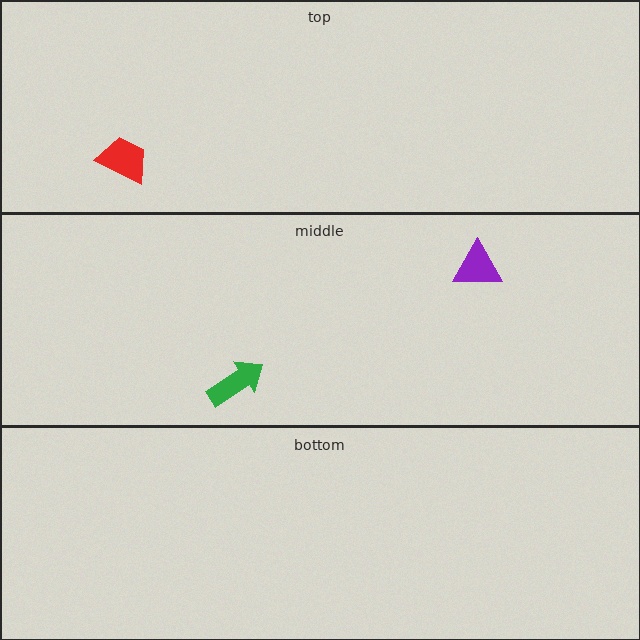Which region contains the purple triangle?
The middle region.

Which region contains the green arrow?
The middle region.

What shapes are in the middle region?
The green arrow, the purple triangle.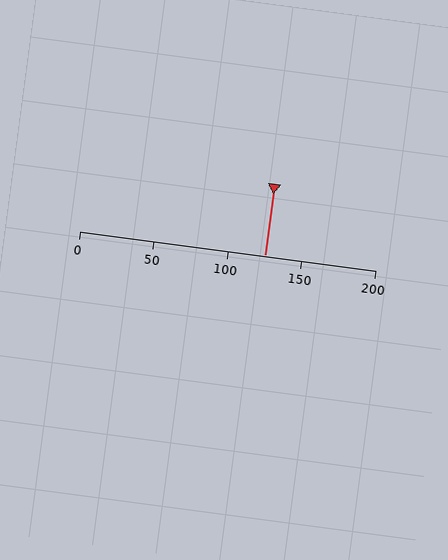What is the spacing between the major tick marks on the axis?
The major ticks are spaced 50 apart.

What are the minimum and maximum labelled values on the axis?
The axis runs from 0 to 200.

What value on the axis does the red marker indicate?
The marker indicates approximately 125.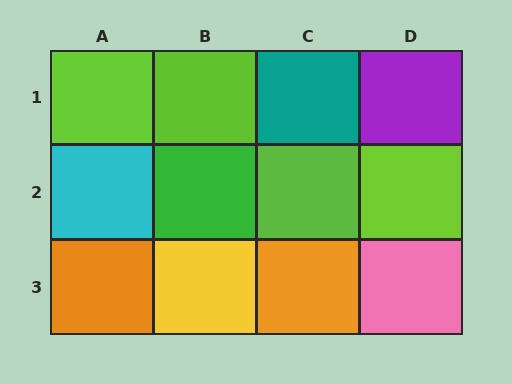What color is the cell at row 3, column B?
Yellow.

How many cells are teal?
1 cell is teal.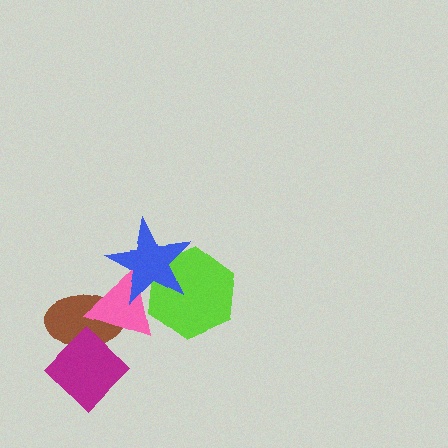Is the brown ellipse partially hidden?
Yes, it is partially covered by another shape.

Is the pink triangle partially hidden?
Yes, it is partially covered by another shape.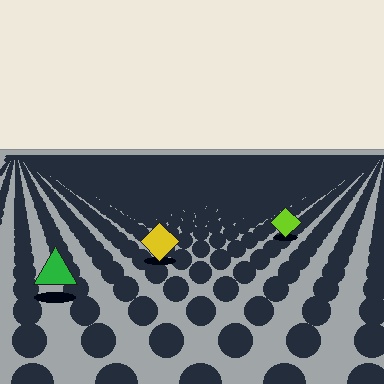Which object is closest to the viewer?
The green triangle is closest. The texture marks near it are larger and more spread out.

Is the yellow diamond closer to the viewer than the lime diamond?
Yes. The yellow diamond is closer — you can tell from the texture gradient: the ground texture is coarser near it.